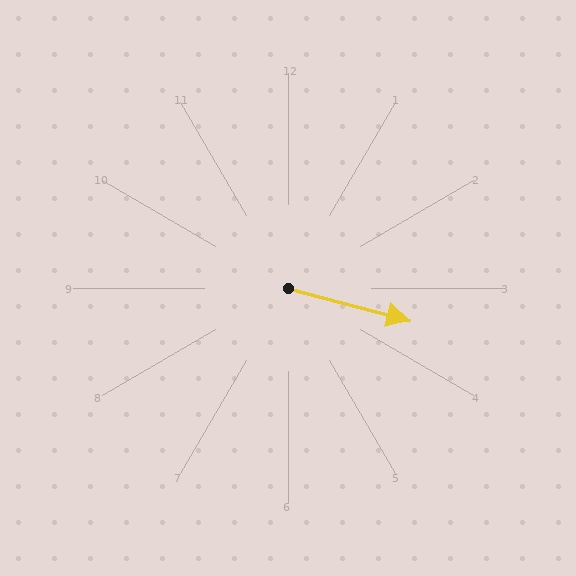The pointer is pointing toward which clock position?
Roughly 3 o'clock.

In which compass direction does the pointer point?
East.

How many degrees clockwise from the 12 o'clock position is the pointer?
Approximately 105 degrees.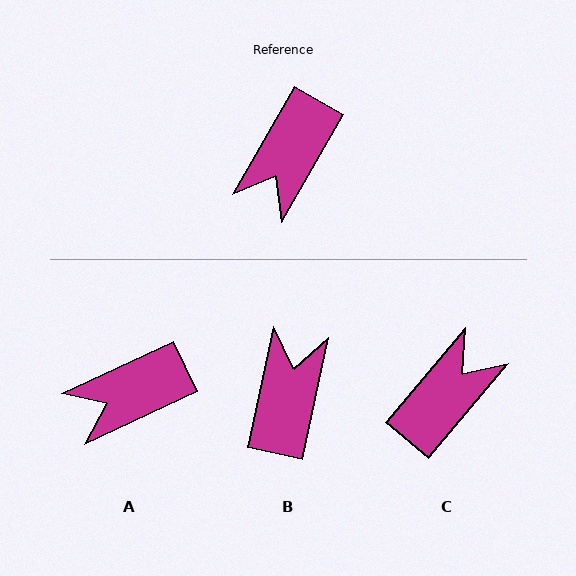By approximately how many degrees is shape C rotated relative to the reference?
Approximately 170 degrees counter-clockwise.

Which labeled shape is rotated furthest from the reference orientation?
C, about 170 degrees away.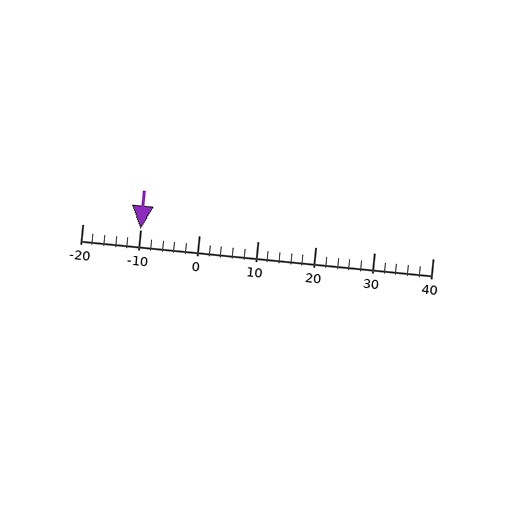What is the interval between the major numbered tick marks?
The major tick marks are spaced 10 units apart.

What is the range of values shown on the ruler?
The ruler shows values from -20 to 40.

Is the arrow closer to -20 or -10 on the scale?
The arrow is closer to -10.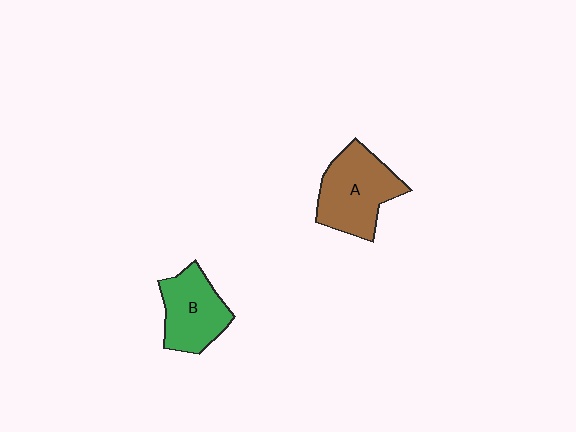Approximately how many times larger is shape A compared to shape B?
Approximately 1.2 times.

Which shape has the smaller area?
Shape B (green).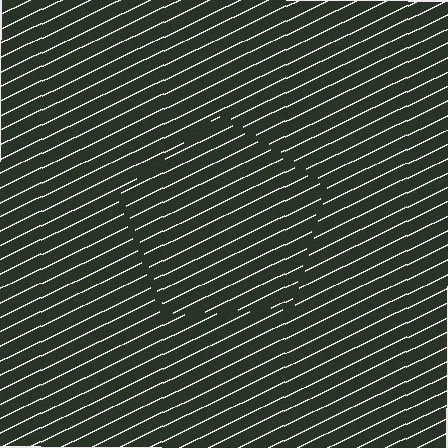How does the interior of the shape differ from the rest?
The interior of the shape contains the same grating, shifted by half a period — the contour is defined by the phase discontinuity where line-ends from the inner and outer gratings abut.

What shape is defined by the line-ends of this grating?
An illusory pentagon. The interior of the shape contains the same grating, shifted by half a period — the contour is defined by the phase discontinuity where line-ends from the inner and outer gratings abut.